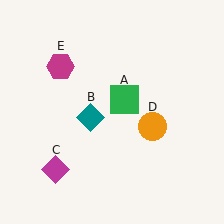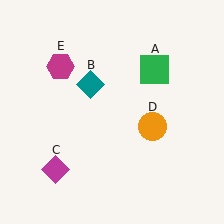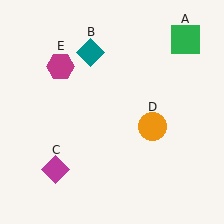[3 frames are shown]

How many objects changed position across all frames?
2 objects changed position: green square (object A), teal diamond (object B).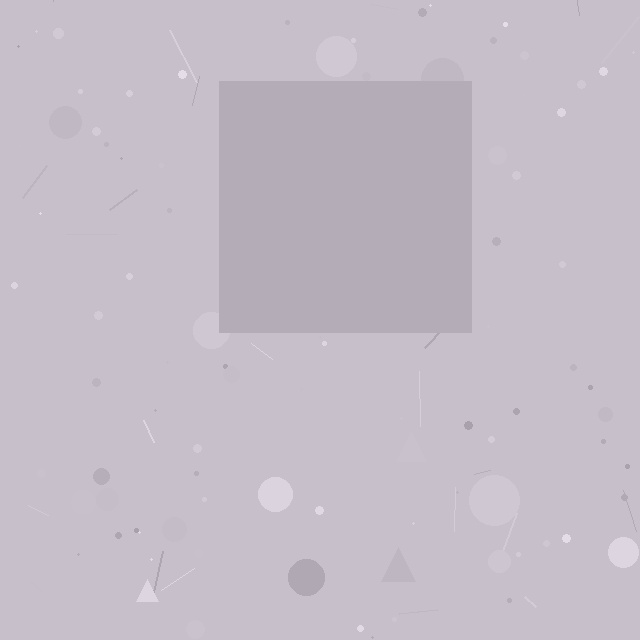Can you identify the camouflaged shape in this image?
The camouflaged shape is a square.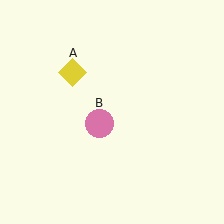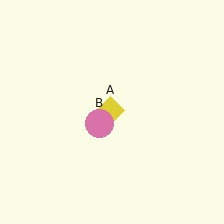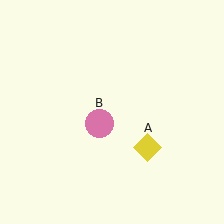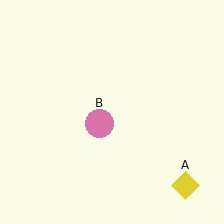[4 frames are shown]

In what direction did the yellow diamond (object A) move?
The yellow diamond (object A) moved down and to the right.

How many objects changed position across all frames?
1 object changed position: yellow diamond (object A).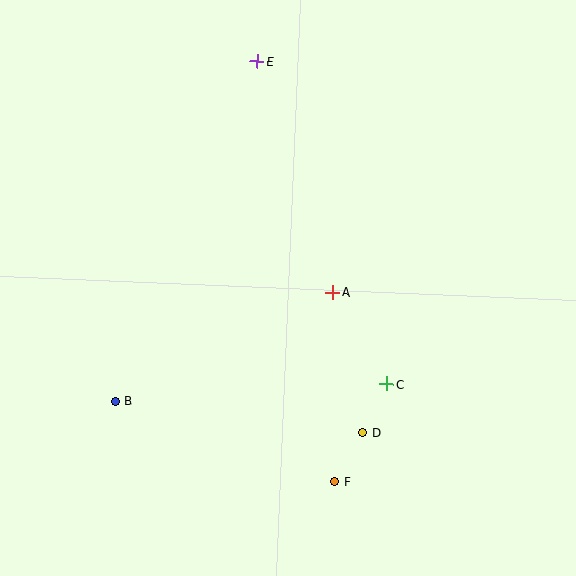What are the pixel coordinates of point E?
Point E is at (257, 61).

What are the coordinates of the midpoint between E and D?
The midpoint between E and D is at (310, 247).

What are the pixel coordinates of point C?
Point C is at (387, 384).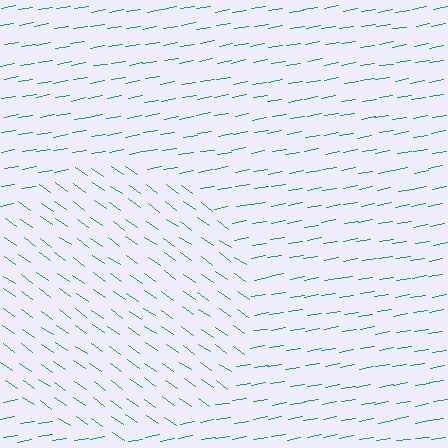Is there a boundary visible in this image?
Yes, there is a texture boundary formed by a change in line orientation.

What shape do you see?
I see a circle.